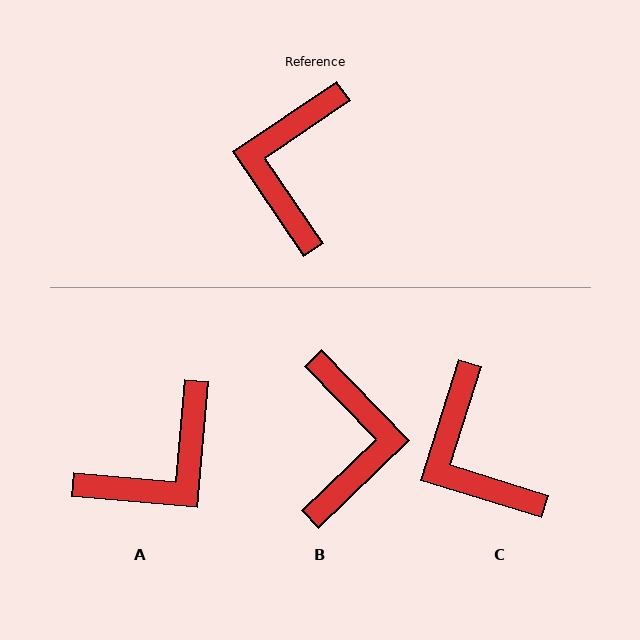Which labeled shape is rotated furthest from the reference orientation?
B, about 170 degrees away.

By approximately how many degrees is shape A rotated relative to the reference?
Approximately 141 degrees counter-clockwise.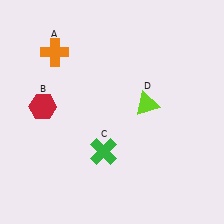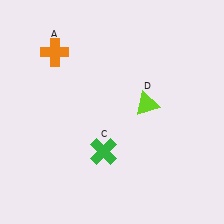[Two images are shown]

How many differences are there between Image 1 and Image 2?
There is 1 difference between the two images.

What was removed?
The red hexagon (B) was removed in Image 2.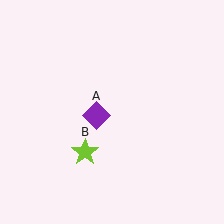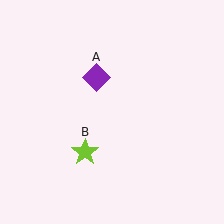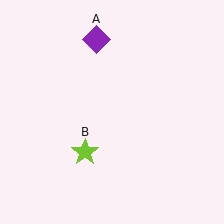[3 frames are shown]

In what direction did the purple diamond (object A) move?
The purple diamond (object A) moved up.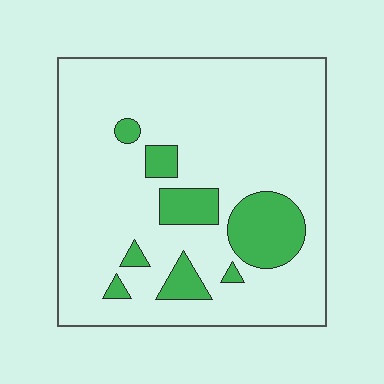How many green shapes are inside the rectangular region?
8.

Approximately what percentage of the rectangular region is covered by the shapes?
Approximately 15%.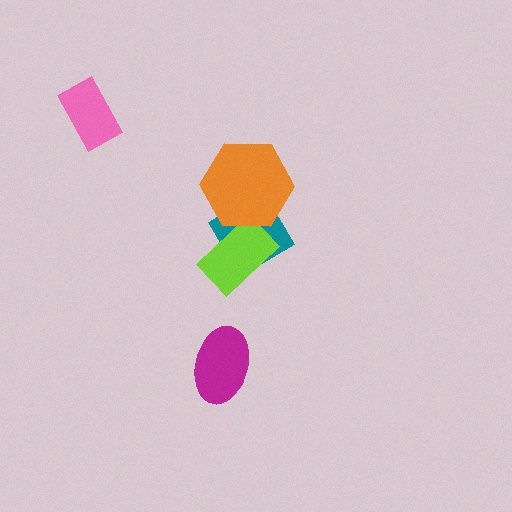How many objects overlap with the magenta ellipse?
0 objects overlap with the magenta ellipse.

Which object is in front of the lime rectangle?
The orange hexagon is in front of the lime rectangle.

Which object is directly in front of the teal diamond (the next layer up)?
The lime rectangle is directly in front of the teal diamond.